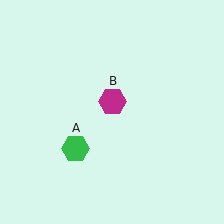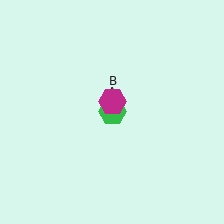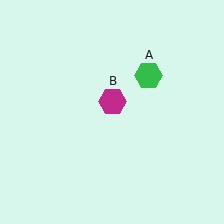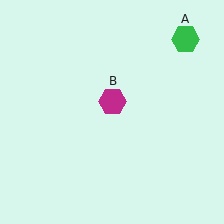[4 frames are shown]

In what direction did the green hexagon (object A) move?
The green hexagon (object A) moved up and to the right.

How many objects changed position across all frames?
1 object changed position: green hexagon (object A).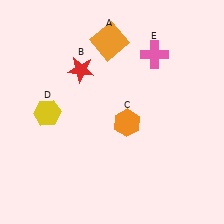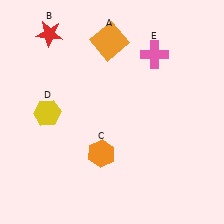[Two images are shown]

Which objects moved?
The objects that moved are: the red star (B), the orange hexagon (C).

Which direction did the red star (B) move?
The red star (B) moved up.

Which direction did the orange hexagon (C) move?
The orange hexagon (C) moved down.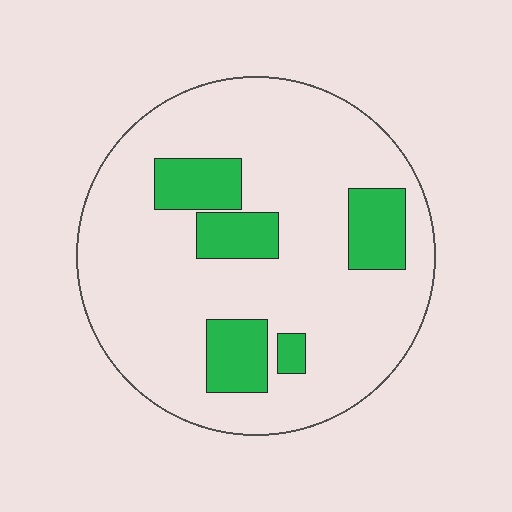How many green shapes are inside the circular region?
5.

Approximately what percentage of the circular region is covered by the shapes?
Approximately 20%.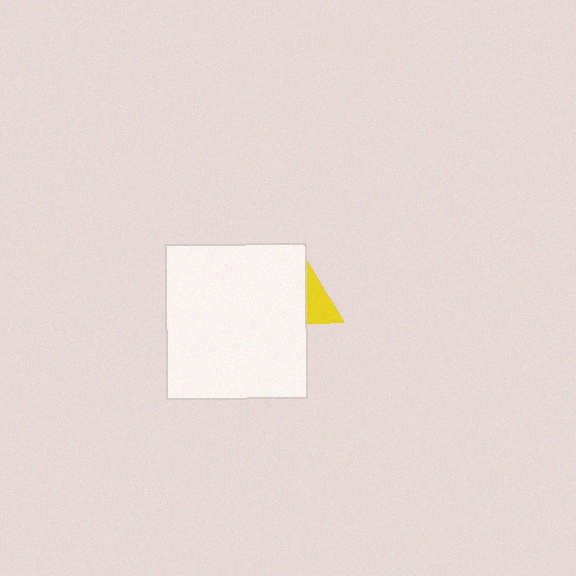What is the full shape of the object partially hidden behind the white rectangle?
The partially hidden object is a yellow triangle.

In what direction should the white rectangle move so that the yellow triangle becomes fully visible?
The white rectangle should move left. That is the shortest direction to clear the overlap and leave the yellow triangle fully visible.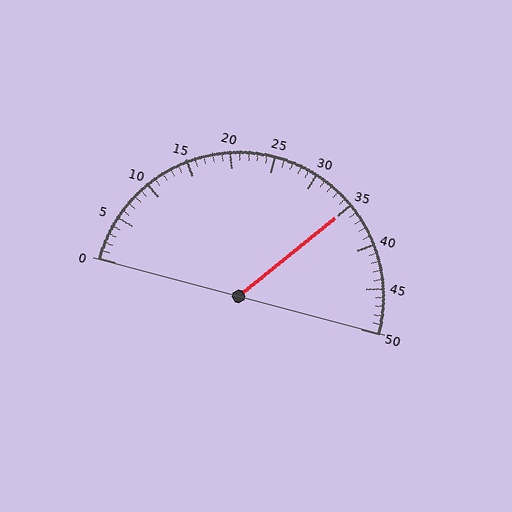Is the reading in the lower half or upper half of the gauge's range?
The reading is in the upper half of the range (0 to 50).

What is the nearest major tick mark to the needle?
The nearest major tick mark is 35.